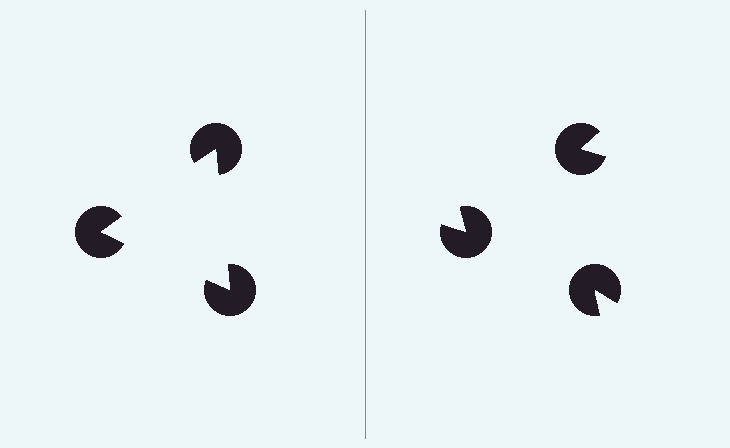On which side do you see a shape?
An illusory triangle appears on the left side. On the right side the wedge cuts are rotated, so no coherent shape forms.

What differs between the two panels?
The pac-man discs are positioned identically on both sides; only the wedge orientations differ. On the left they align to a triangle; on the right they are misaligned.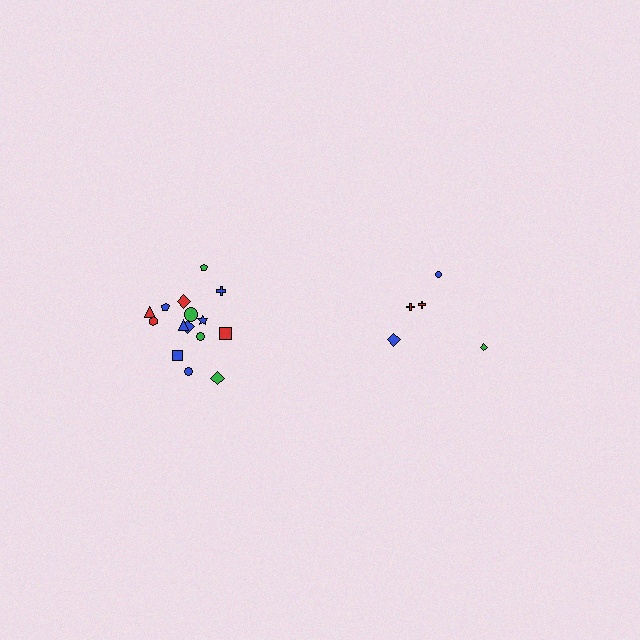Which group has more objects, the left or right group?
The left group.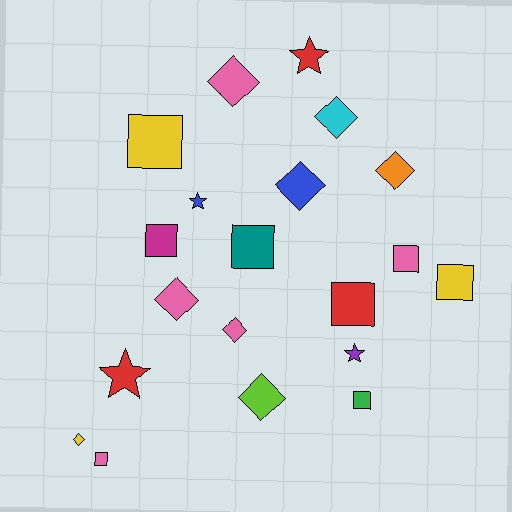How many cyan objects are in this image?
There is 1 cyan object.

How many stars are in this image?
There are 4 stars.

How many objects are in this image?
There are 20 objects.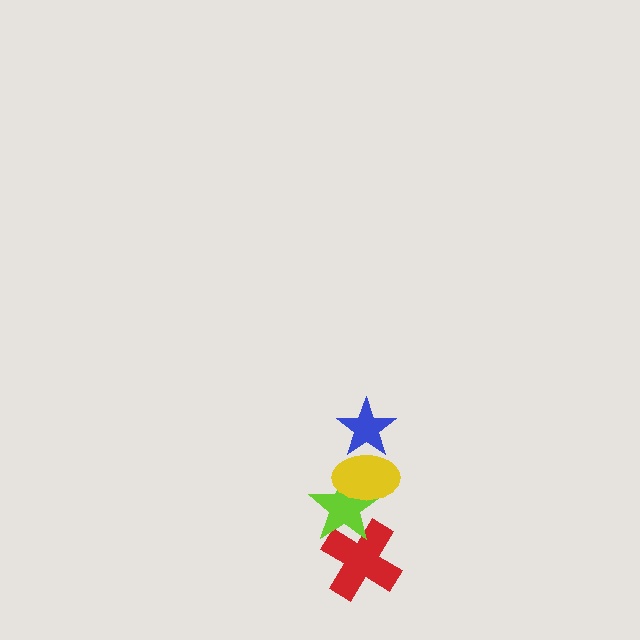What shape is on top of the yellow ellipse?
The blue star is on top of the yellow ellipse.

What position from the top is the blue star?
The blue star is 1st from the top.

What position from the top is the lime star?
The lime star is 3rd from the top.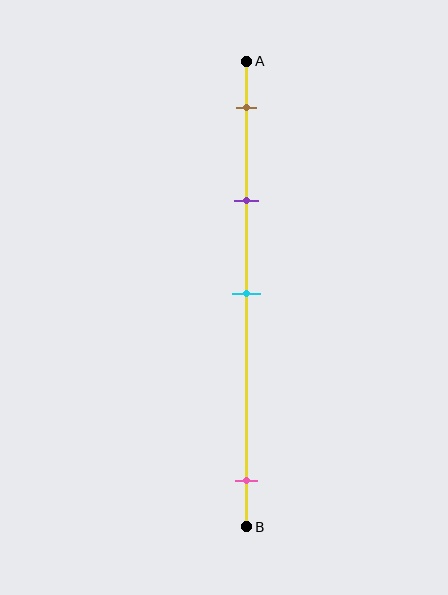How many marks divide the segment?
There are 4 marks dividing the segment.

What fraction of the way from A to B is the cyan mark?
The cyan mark is approximately 50% (0.5) of the way from A to B.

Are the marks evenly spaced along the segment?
No, the marks are not evenly spaced.